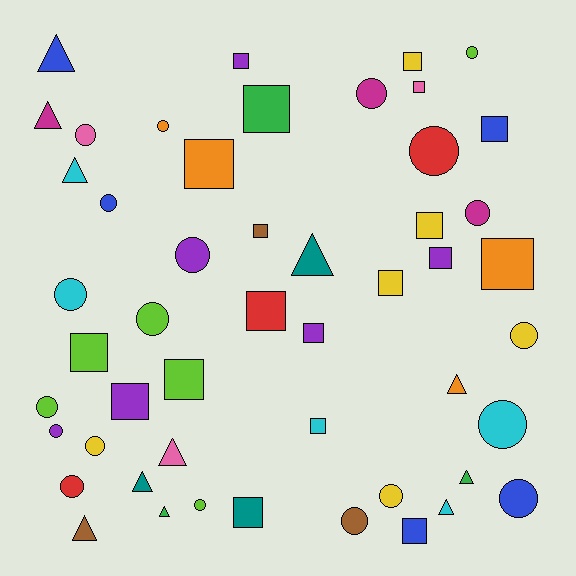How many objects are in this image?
There are 50 objects.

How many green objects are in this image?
There are 3 green objects.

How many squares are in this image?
There are 19 squares.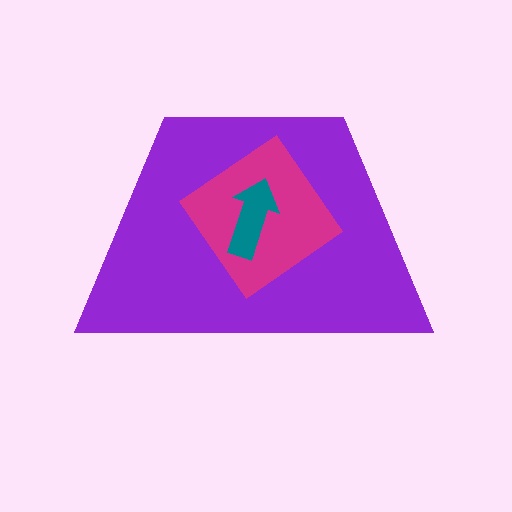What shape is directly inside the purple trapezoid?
The magenta diamond.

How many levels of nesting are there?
3.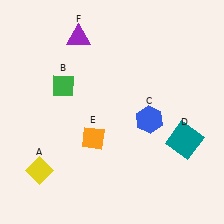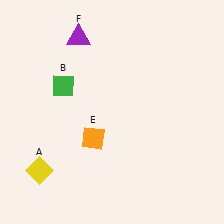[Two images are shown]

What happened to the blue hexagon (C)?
The blue hexagon (C) was removed in Image 2. It was in the bottom-right area of Image 1.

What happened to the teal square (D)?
The teal square (D) was removed in Image 2. It was in the bottom-right area of Image 1.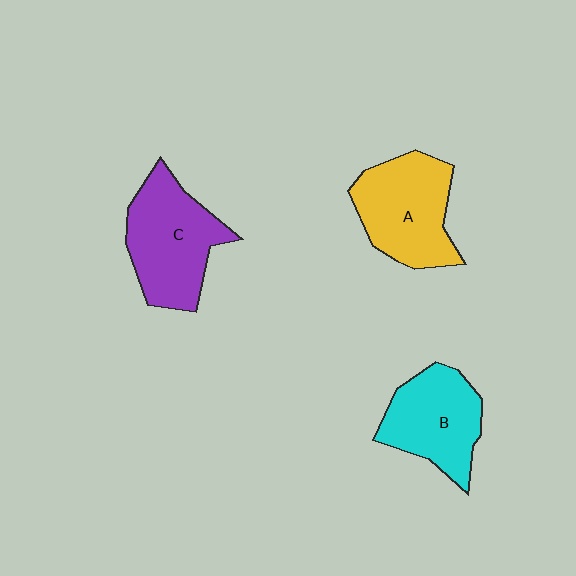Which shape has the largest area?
Shape C (purple).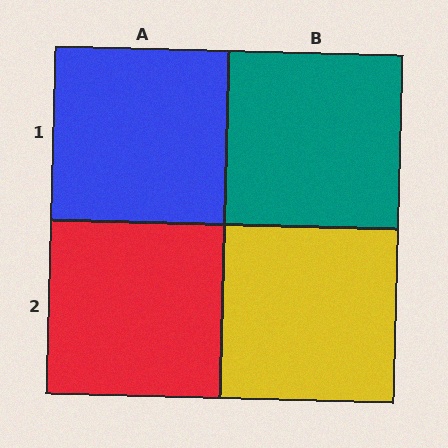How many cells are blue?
1 cell is blue.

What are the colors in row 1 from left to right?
Blue, teal.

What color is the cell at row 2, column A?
Red.